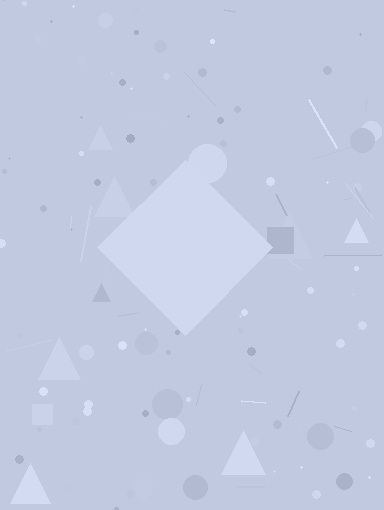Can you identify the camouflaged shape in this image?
The camouflaged shape is a diamond.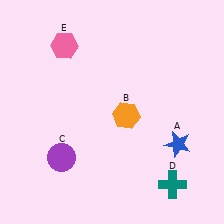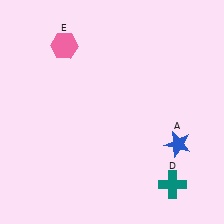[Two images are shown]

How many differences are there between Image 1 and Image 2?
There are 2 differences between the two images.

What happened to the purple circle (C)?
The purple circle (C) was removed in Image 2. It was in the bottom-left area of Image 1.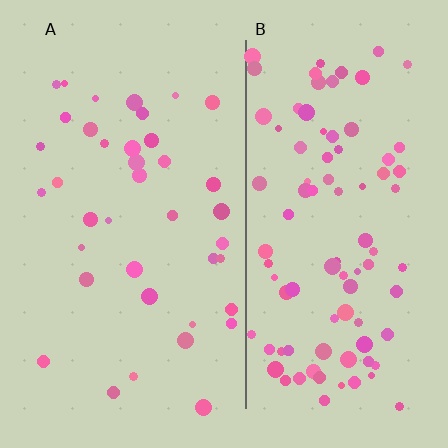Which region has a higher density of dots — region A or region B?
B (the right).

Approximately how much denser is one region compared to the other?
Approximately 2.4× — region B over region A.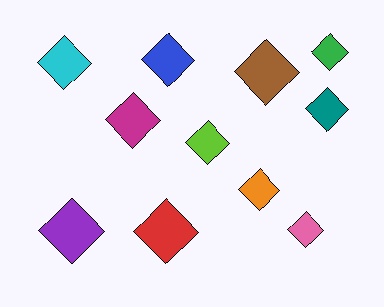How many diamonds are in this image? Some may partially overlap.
There are 11 diamonds.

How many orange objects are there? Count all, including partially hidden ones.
There is 1 orange object.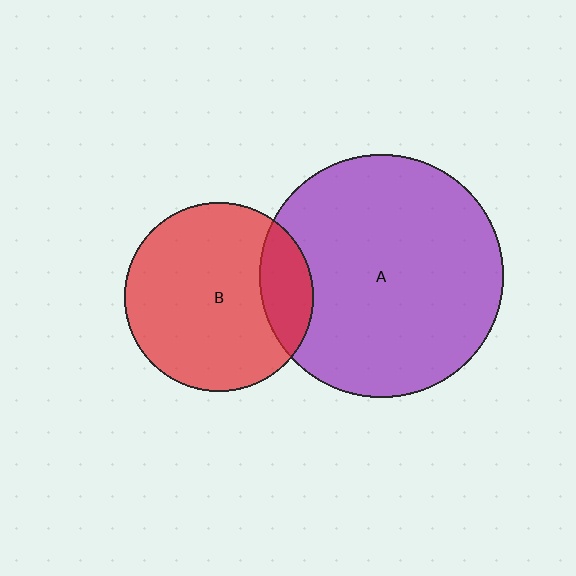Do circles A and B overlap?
Yes.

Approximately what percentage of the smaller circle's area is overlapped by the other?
Approximately 20%.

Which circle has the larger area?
Circle A (purple).